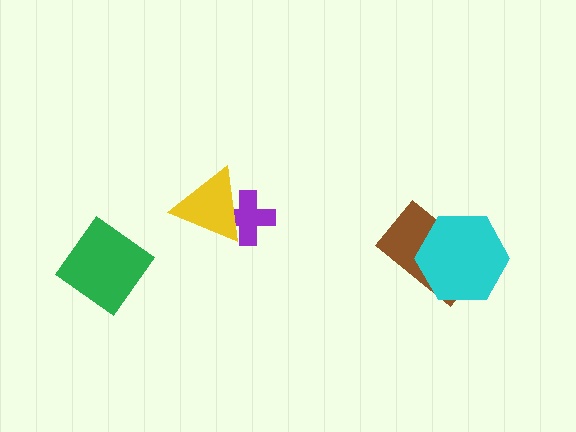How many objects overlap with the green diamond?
0 objects overlap with the green diamond.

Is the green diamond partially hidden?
No, no other shape covers it.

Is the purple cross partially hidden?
Yes, it is partially covered by another shape.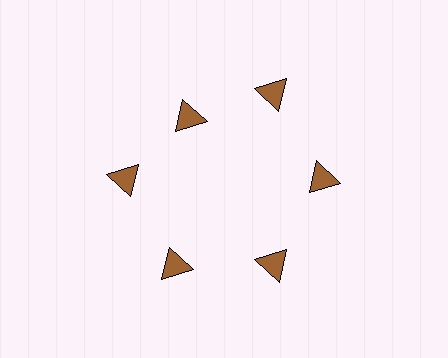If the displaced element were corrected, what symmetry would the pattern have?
It would have 6-fold rotational symmetry — the pattern would map onto itself every 60 degrees.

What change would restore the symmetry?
The symmetry would be restored by moving it outward, back onto the ring so that all 6 triangles sit at equal angles and equal distance from the center.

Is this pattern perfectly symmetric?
No. The 6 brown triangles are arranged in a ring, but one element near the 11 o'clock position is pulled inward toward the center, breaking the 6-fold rotational symmetry.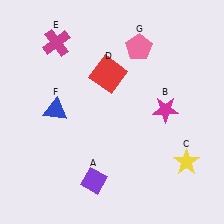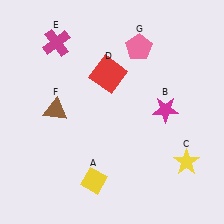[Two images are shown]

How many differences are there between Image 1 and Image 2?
There are 2 differences between the two images.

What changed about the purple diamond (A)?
In Image 1, A is purple. In Image 2, it changed to yellow.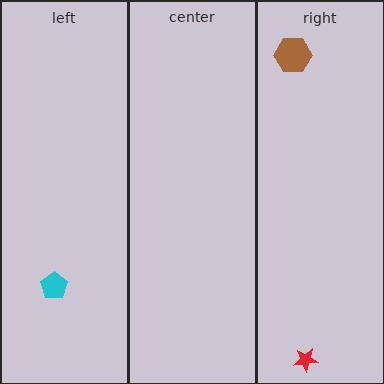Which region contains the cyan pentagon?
The left region.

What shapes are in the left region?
The cyan pentagon.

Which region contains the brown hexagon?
The right region.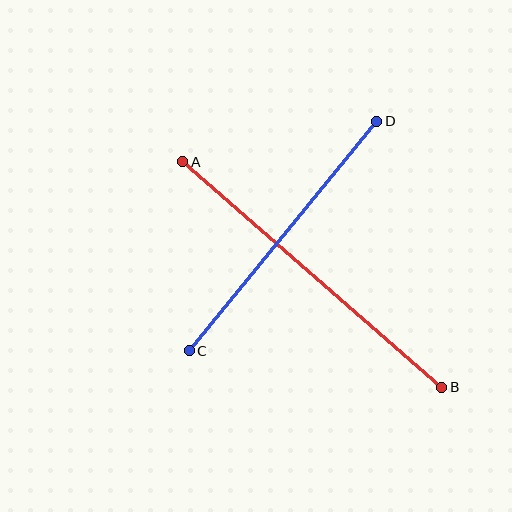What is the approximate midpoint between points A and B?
The midpoint is at approximately (312, 275) pixels.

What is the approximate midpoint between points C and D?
The midpoint is at approximately (283, 236) pixels.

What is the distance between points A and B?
The distance is approximately 344 pixels.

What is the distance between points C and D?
The distance is approximately 296 pixels.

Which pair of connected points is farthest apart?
Points A and B are farthest apart.